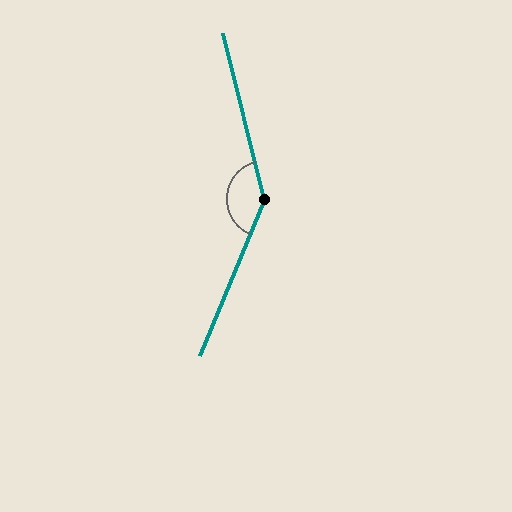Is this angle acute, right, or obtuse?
It is obtuse.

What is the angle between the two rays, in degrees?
Approximately 144 degrees.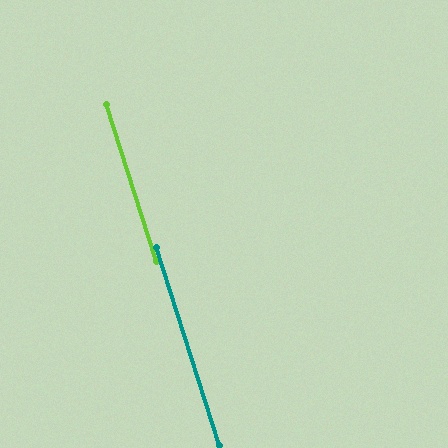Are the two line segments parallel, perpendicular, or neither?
Parallel — their directions differ by only 0.1°.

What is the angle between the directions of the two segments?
Approximately 0 degrees.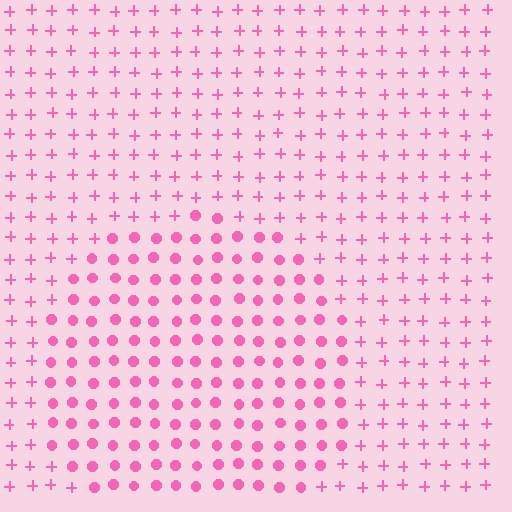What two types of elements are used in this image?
The image uses circles inside the circle region and plus signs outside it.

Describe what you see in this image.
The image is filled with small pink elements arranged in a uniform grid. A circle-shaped region contains circles, while the surrounding area contains plus signs. The boundary is defined purely by the change in element shape.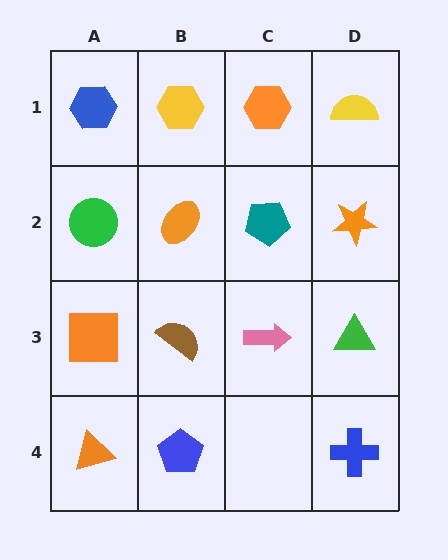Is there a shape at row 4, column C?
No, that cell is empty.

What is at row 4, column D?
A blue cross.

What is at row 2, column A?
A green circle.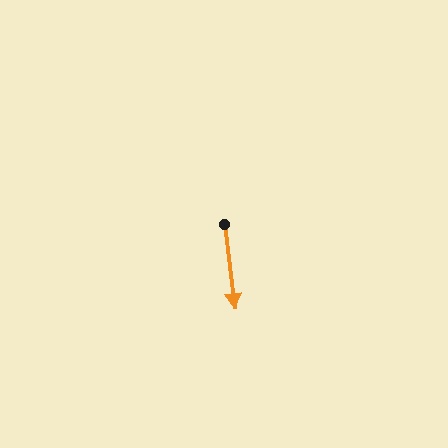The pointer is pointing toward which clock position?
Roughly 6 o'clock.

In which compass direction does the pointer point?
South.